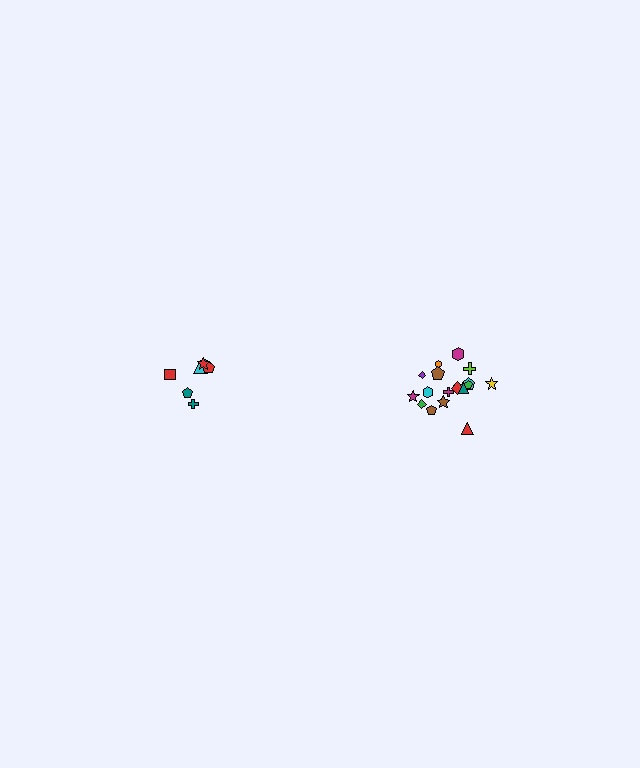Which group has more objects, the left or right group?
The right group.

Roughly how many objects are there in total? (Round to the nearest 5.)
Roughly 25 objects in total.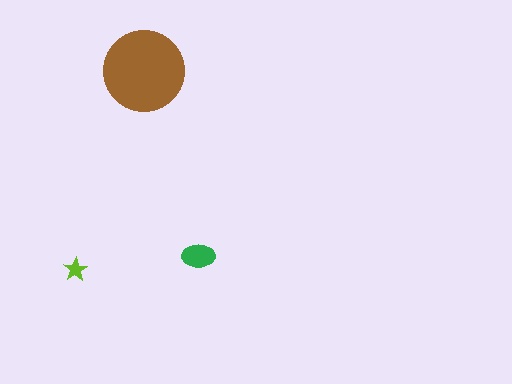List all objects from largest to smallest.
The brown circle, the green ellipse, the lime star.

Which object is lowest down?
The lime star is bottommost.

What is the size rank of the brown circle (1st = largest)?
1st.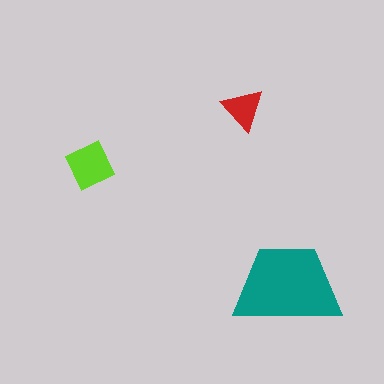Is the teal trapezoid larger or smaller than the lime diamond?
Larger.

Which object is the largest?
The teal trapezoid.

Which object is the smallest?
The red triangle.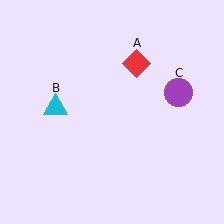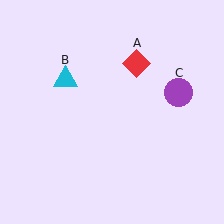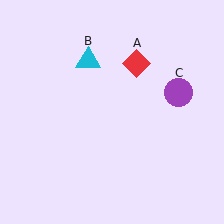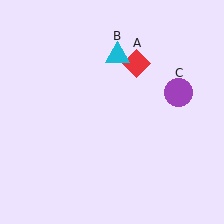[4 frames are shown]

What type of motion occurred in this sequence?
The cyan triangle (object B) rotated clockwise around the center of the scene.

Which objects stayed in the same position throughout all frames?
Red diamond (object A) and purple circle (object C) remained stationary.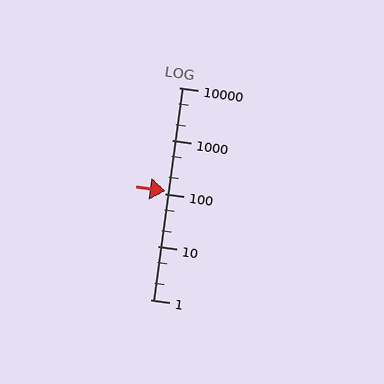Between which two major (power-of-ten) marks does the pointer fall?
The pointer is between 100 and 1000.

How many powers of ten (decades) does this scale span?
The scale spans 4 decades, from 1 to 10000.